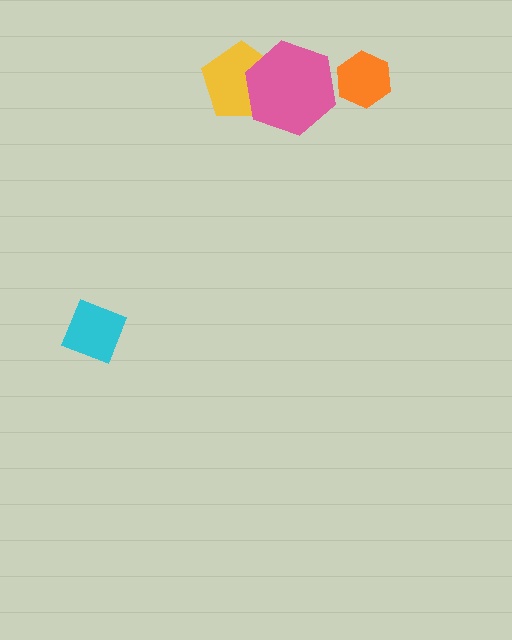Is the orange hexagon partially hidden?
No, no other shape covers it.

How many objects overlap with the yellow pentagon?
1 object overlaps with the yellow pentagon.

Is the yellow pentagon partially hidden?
Yes, it is partially covered by another shape.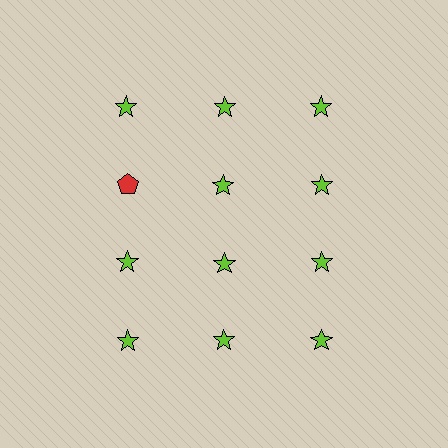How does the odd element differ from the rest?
It differs in both color (red instead of lime) and shape (pentagon instead of star).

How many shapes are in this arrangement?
There are 12 shapes arranged in a grid pattern.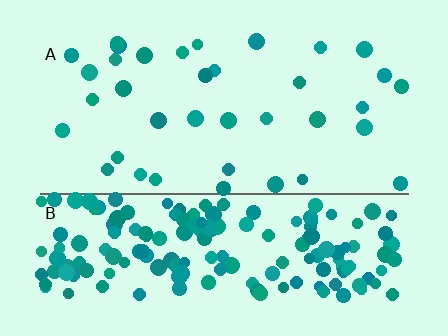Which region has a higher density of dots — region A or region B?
B (the bottom).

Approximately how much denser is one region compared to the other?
Approximately 5.2× — region B over region A.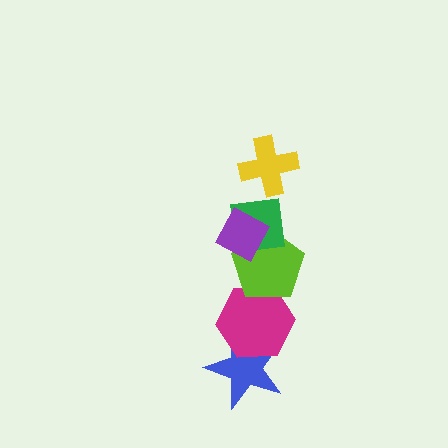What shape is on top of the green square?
The purple diamond is on top of the green square.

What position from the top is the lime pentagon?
The lime pentagon is 4th from the top.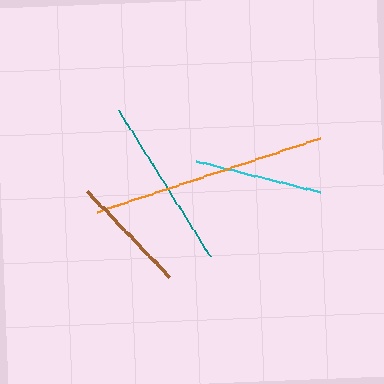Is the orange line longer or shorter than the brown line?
The orange line is longer than the brown line.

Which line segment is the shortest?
The brown line is the shortest at approximately 119 pixels.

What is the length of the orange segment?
The orange segment is approximately 234 pixels long.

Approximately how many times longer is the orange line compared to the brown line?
The orange line is approximately 2.0 times the length of the brown line.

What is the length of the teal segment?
The teal segment is approximately 173 pixels long.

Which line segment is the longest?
The orange line is the longest at approximately 234 pixels.